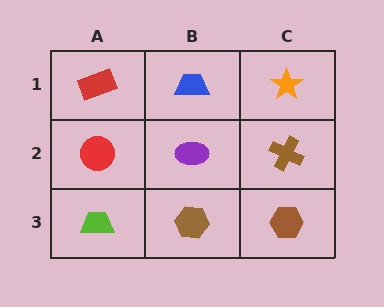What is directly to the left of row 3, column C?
A brown hexagon.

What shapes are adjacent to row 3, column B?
A purple ellipse (row 2, column B), a lime trapezoid (row 3, column A), a brown hexagon (row 3, column C).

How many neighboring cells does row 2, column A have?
3.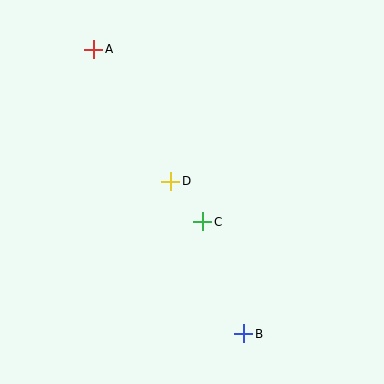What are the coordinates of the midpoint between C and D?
The midpoint between C and D is at (187, 202).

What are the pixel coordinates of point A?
Point A is at (94, 49).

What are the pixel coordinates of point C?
Point C is at (203, 222).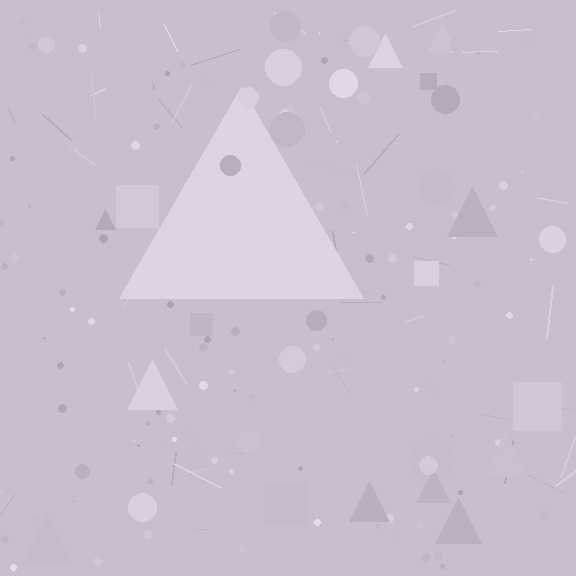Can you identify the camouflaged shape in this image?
The camouflaged shape is a triangle.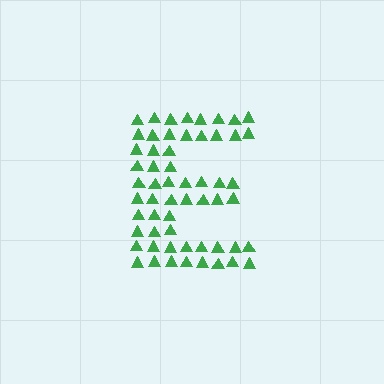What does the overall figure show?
The overall figure shows the letter E.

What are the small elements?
The small elements are triangles.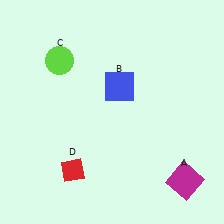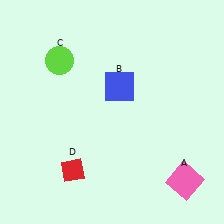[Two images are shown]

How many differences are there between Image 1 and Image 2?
There is 1 difference between the two images.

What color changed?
The square (A) changed from magenta in Image 1 to pink in Image 2.